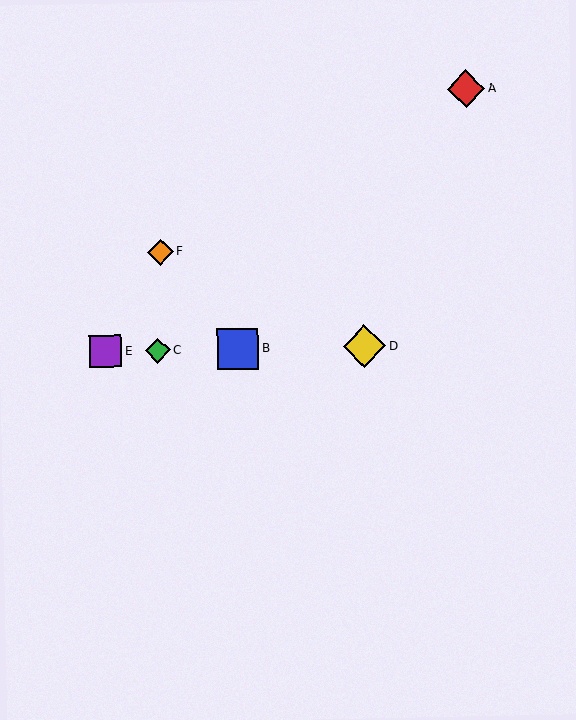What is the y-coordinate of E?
Object E is at y≈352.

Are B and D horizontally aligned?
Yes, both are at y≈349.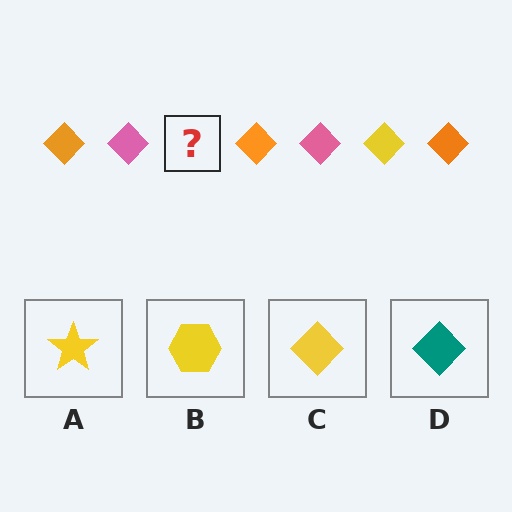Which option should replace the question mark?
Option C.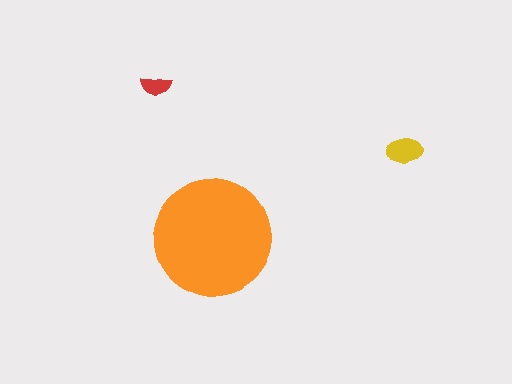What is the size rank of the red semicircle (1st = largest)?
3rd.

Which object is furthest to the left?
The red semicircle is leftmost.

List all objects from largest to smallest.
The orange circle, the yellow ellipse, the red semicircle.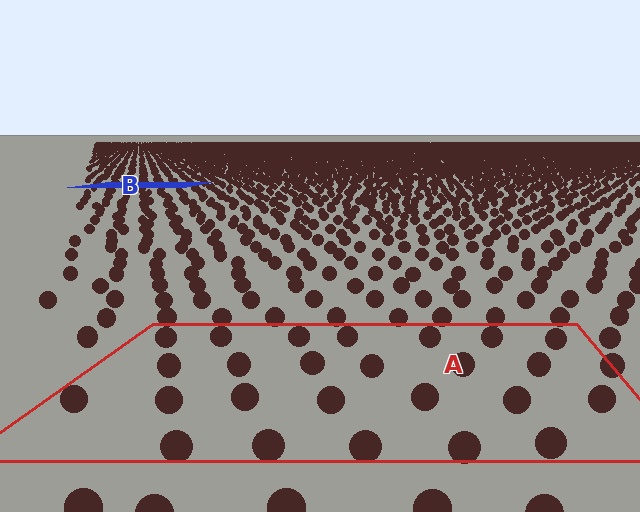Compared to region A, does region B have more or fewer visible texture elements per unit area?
Region B has more texture elements per unit area — they are packed more densely because it is farther away.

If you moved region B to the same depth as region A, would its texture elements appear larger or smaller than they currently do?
They would appear larger. At a closer depth, the same texture elements are projected at a bigger on-screen size.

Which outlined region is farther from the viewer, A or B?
Region B is farther from the viewer — the texture elements inside it appear smaller and more densely packed.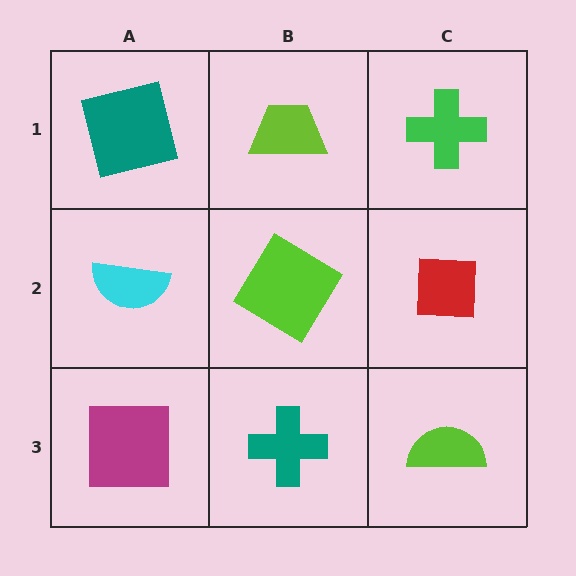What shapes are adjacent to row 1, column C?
A red square (row 2, column C), a lime trapezoid (row 1, column B).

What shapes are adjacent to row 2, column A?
A teal square (row 1, column A), a magenta square (row 3, column A), a lime diamond (row 2, column B).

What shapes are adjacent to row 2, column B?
A lime trapezoid (row 1, column B), a teal cross (row 3, column B), a cyan semicircle (row 2, column A), a red square (row 2, column C).